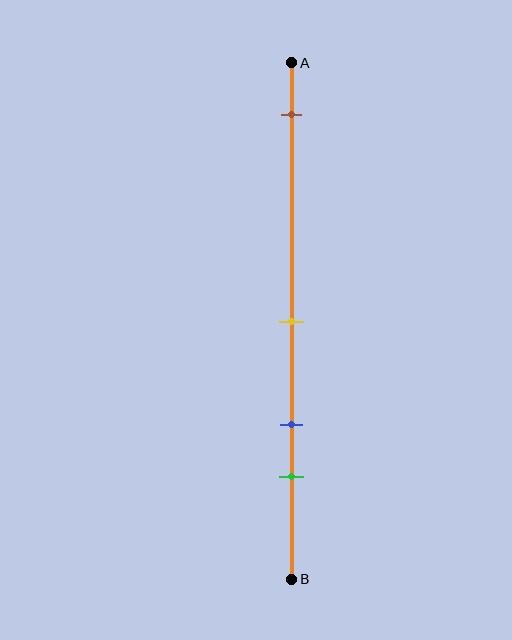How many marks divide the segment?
There are 4 marks dividing the segment.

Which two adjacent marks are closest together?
The blue and green marks are the closest adjacent pair.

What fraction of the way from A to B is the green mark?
The green mark is approximately 80% (0.8) of the way from A to B.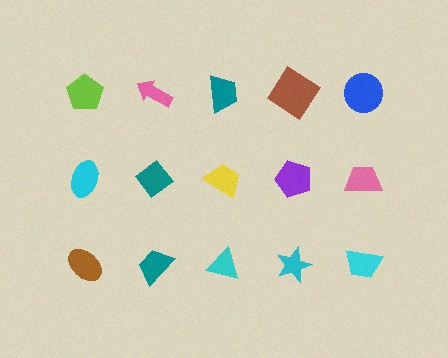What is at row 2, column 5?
A pink trapezoid.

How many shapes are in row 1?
5 shapes.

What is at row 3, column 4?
A cyan star.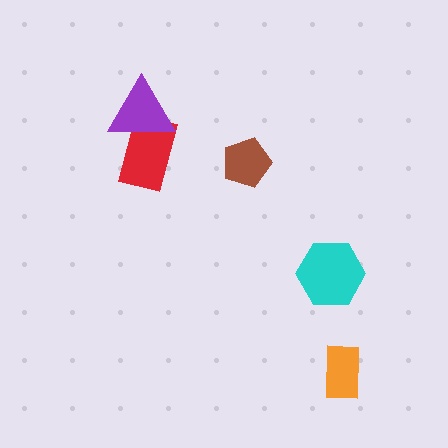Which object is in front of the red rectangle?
The purple triangle is in front of the red rectangle.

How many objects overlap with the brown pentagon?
0 objects overlap with the brown pentagon.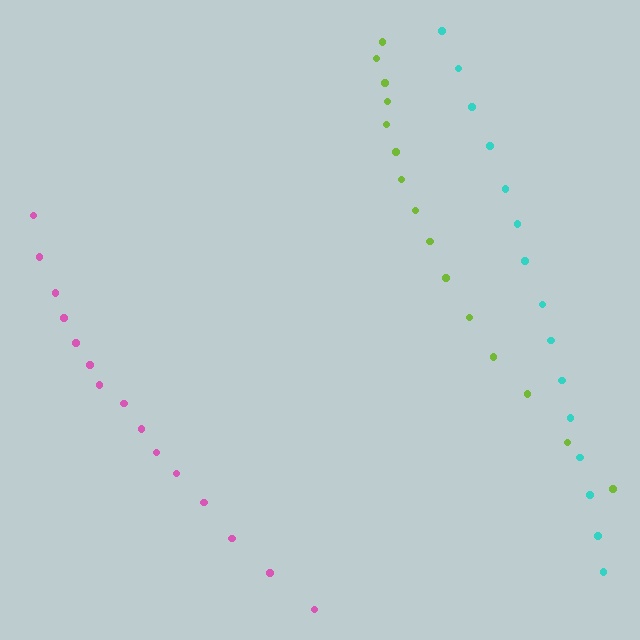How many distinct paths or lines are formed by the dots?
There are 3 distinct paths.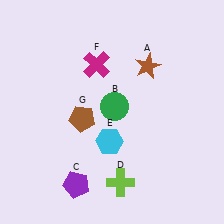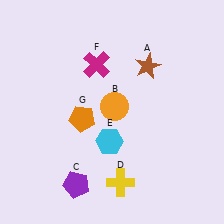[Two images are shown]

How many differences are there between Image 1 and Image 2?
There are 3 differences between the two images.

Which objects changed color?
B changed from green to orange. D changed from lime to yellow. G changed from brown to orange.